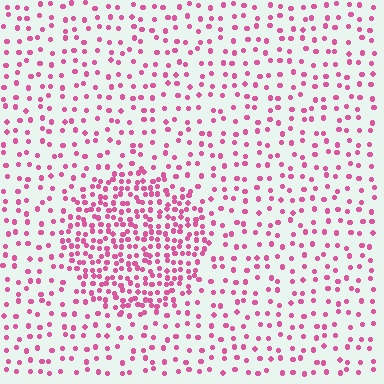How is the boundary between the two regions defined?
The boundary is defined by a change in element density (approximately 2.4x ratio). All elements are the same color, size, and shape.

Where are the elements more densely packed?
The elements are more densely packed inside the circle boundary.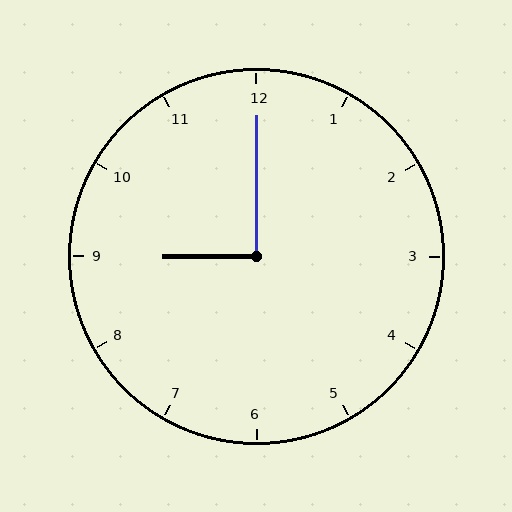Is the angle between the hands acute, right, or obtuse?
It is right.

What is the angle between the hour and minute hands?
Approximately 90 degrees.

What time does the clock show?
9:00.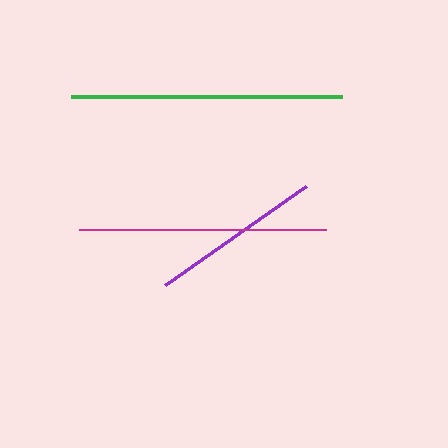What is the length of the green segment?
The green segment is approximately 271 pixels long.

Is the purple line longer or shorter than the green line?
The green line is longer than the purple line.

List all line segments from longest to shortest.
From longest to shortest: green, magenta, purple.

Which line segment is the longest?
The green line is the longest at approximately 271 pixels.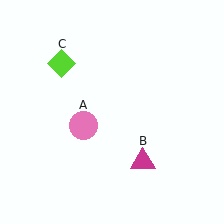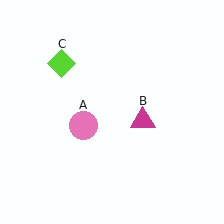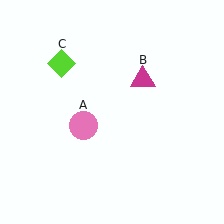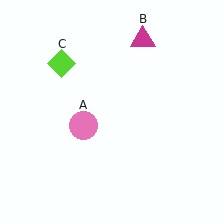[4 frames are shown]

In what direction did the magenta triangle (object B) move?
The magenta triangle (object B) moved up.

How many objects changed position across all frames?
1 object changed position: magenta triangle (object B).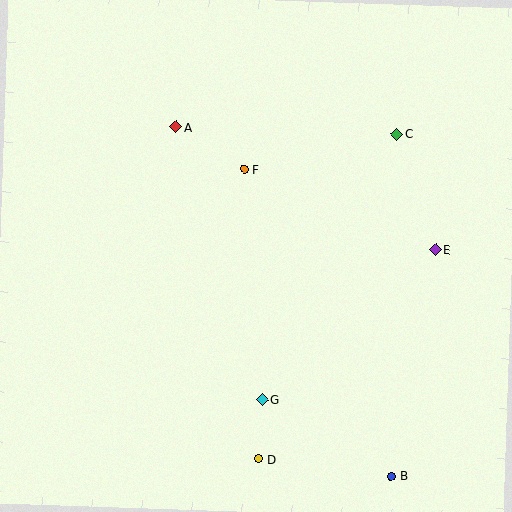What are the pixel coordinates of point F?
Point F is at (244, 169).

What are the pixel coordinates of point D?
Point D is at (259, 459).